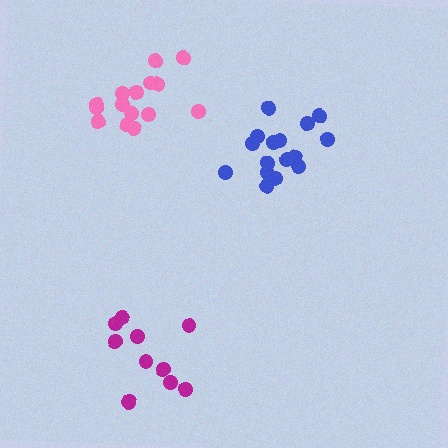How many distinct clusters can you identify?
There are 3 distinct clusters.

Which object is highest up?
The pink cluster is topmost.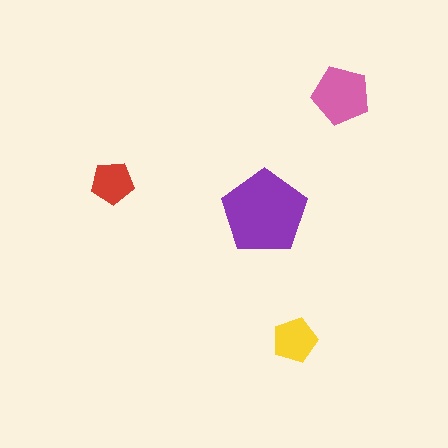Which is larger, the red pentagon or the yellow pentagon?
The yellow one.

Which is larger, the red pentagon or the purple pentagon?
The purple one.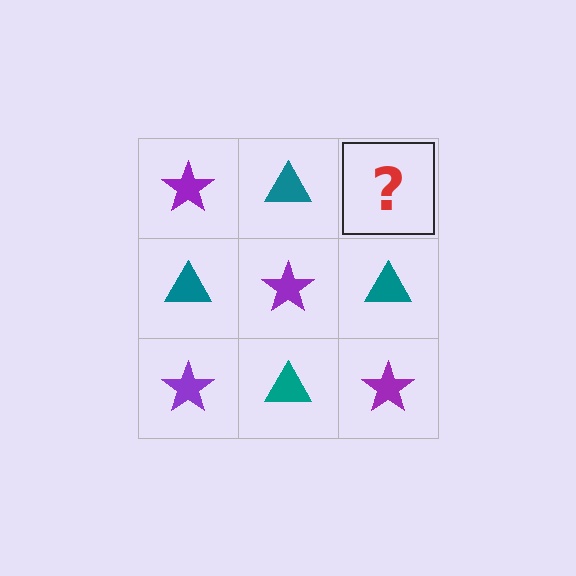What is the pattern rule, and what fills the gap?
The rule is that it alternates purple star and teal triangle in a checkerboard pattern. The gap should be filled with a purple star.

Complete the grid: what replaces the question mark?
The question mark should be replaced with a purple star.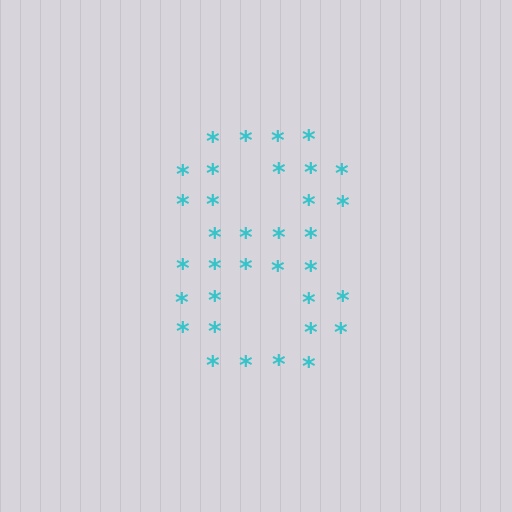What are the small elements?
The small elements are asterisks.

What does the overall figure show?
The overall figure shows the digit 8.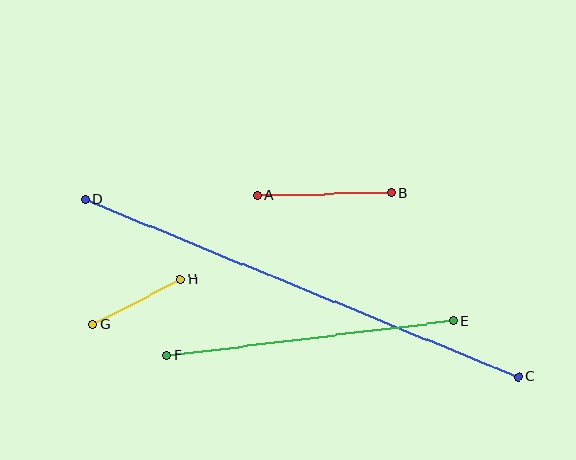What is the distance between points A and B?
The distance is approximately 134 pixels.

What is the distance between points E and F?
The distance is approximately 289 pixels.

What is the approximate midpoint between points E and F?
The midpoint is at approximately (310, 338) pixels.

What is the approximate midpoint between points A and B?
The midpoint is at approximately (324, 194) pixels.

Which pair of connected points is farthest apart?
Points C and D are farthest apart.